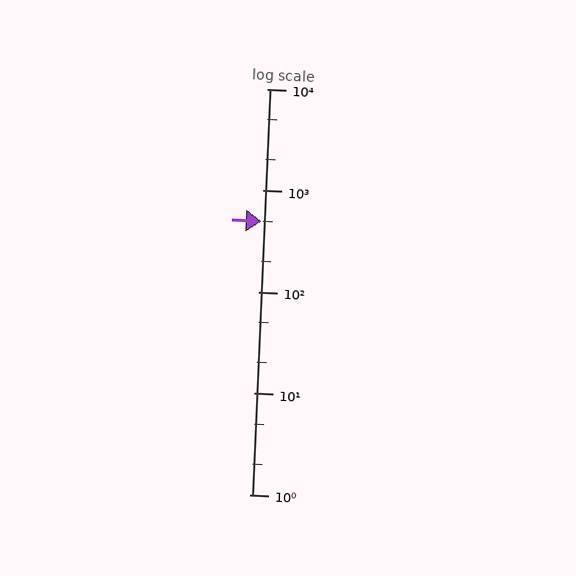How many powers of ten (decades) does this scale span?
The scale spans 4 decades, from 1 to 10000.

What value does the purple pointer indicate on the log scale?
The pointer indicates approximately 490.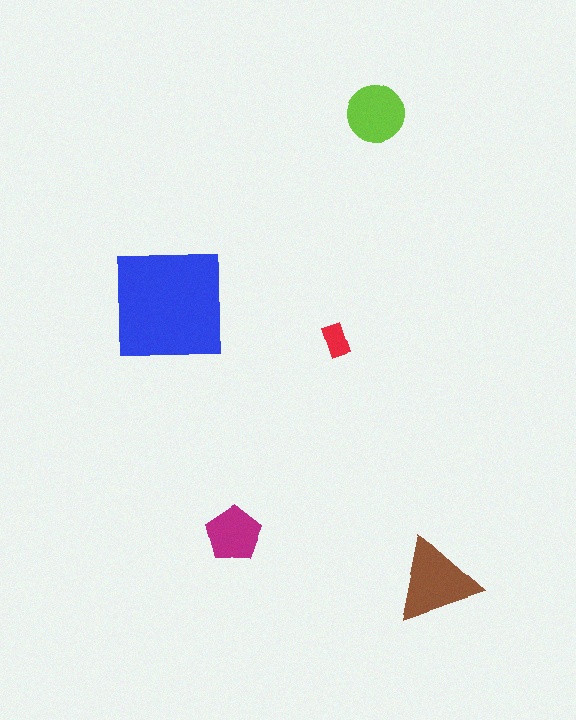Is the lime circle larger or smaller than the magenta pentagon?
Larger.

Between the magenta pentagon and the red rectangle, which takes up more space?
The magenta pentagon.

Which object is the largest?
The blue square.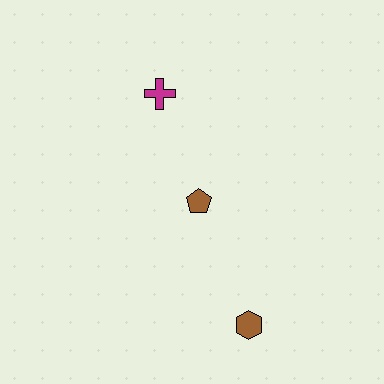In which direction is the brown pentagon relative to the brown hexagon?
The brown pentagon is above the brown hexagon.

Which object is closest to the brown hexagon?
The brown pentagon is closest to the brown hexagon.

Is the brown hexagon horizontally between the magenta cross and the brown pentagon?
No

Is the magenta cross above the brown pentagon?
Yes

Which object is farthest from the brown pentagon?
The brown hexagon is farthest from the brown pentagon.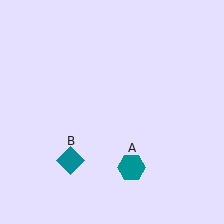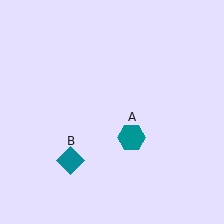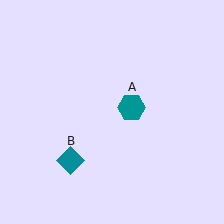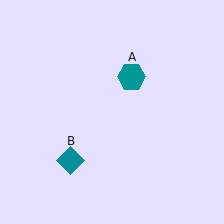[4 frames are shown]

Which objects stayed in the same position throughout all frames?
Teal diamond (object B) remained stationary.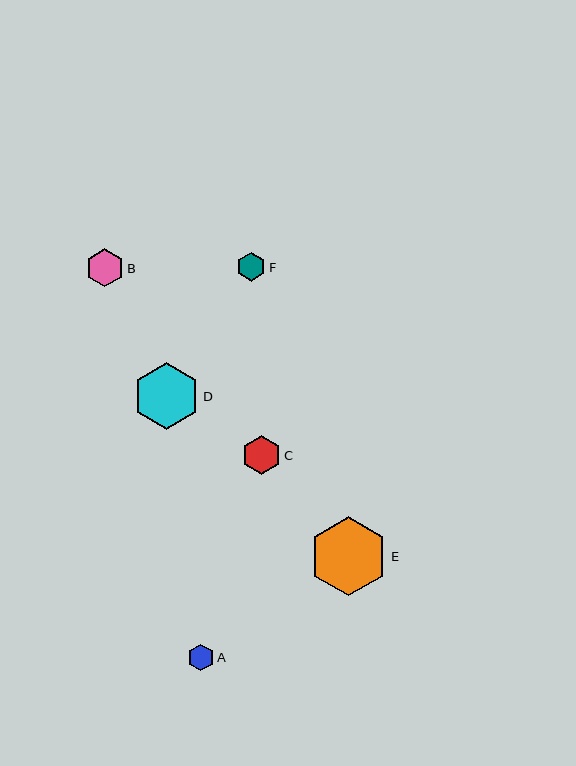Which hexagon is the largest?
Hexagon E is the largest with a size of approximately 79 pixels.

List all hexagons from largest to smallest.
From largest to smallest: E, D, C, B, F, A.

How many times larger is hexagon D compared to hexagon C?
Hexagon D is approximately 1.7 times the size of hexagon C.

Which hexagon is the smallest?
Hexagon A is the smallest with a size of approximately 26 pixels.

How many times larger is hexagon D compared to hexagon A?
Hexagon D is approximately 2.5 times the size of hexagon A.